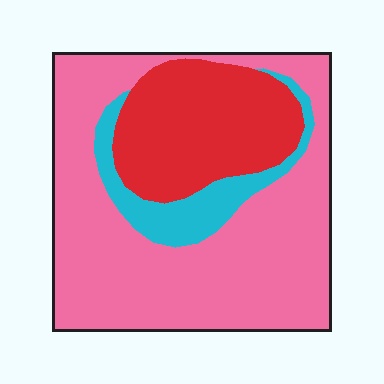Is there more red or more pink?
Pink.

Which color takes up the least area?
Cyan, at roughly 10%.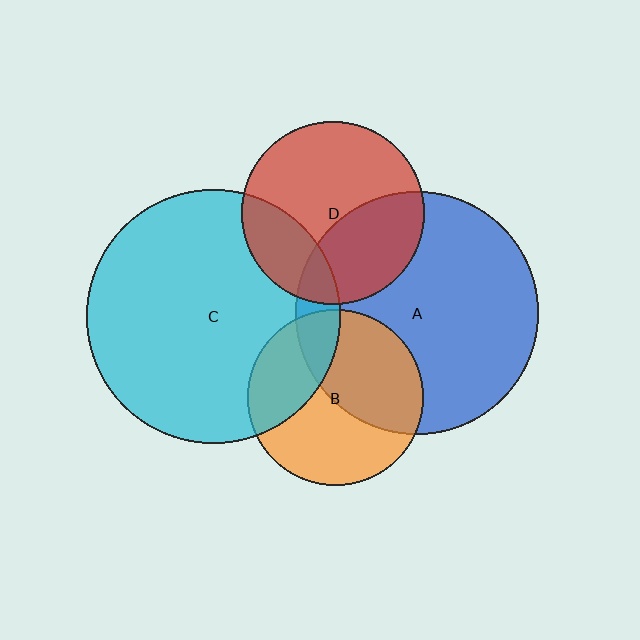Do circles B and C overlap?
Yes.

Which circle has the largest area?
Circle C (cyan).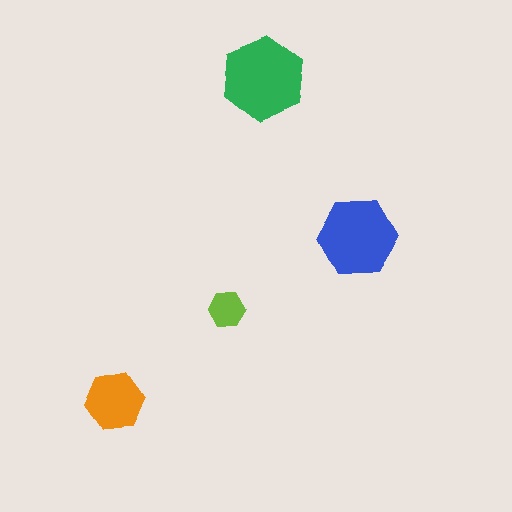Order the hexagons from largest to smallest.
the green one, the blue one, the orange one, the lime one.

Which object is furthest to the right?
The blue hexagon is rightmost.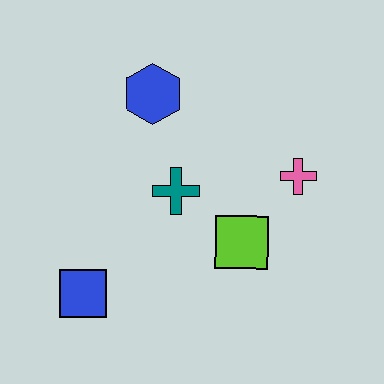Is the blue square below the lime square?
Yes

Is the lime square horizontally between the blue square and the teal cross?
No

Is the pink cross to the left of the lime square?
No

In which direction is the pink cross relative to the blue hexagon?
The pink cross is to the right of the blue hexagon.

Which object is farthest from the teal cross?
The blue square is farthest from the teal cross.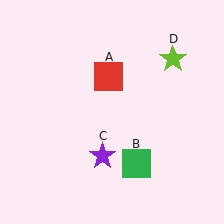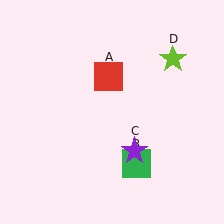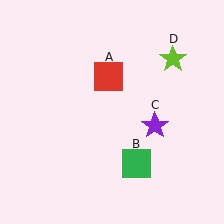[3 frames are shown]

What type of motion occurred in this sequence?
The purple star (object C) rotated counterclockwise around the center of the scene.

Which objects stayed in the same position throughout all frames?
Red square (object A) and green square (object B) and lime star (object D) remained stationary.